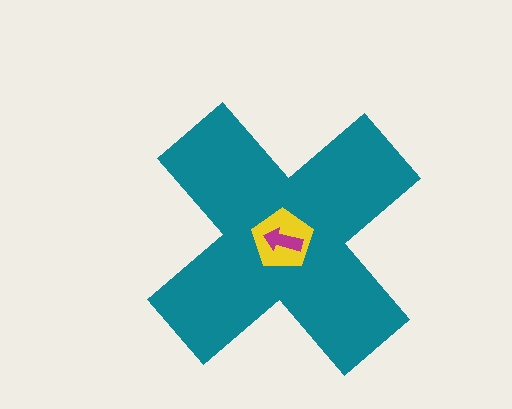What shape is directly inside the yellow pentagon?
The magenta arrow.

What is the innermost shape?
The magenta arrow.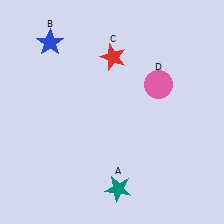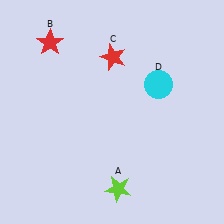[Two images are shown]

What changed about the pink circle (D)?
In Image 1, D is pink. In Image 2, it changed to cyan.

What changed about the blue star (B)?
In Image 1, B is blue. In Image 2, it changed to red.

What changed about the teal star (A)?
In Image 1, A is teal. In Image 2, it changed to lime.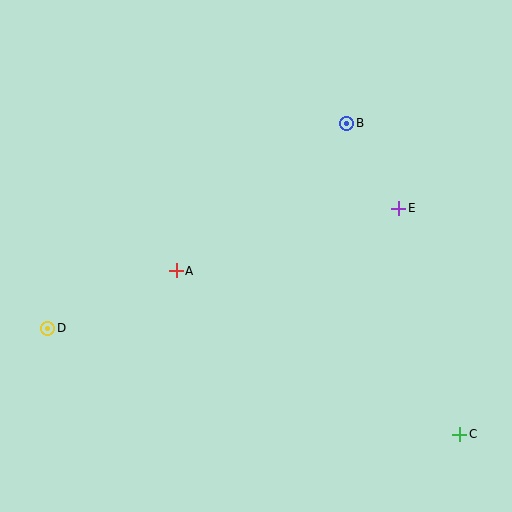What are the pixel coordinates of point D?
Point D is at (48, 328).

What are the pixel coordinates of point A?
Point A is at (176, 271).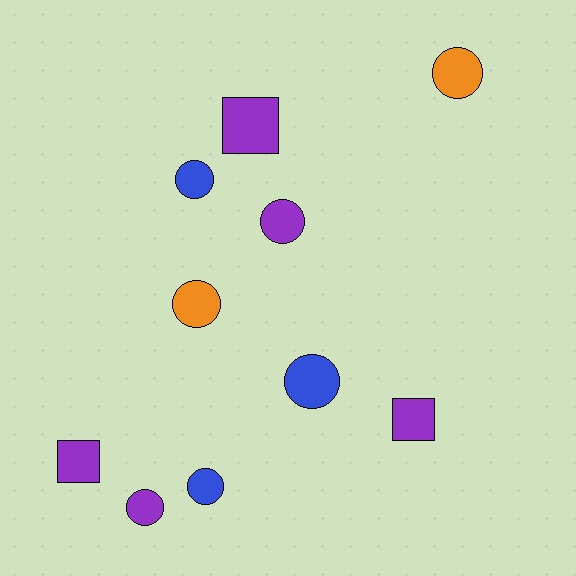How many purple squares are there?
There are 3 purple squares.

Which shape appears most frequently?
Circle, with 7 objects.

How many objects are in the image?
There are 10 objects.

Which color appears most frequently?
Purple, with 5 objects.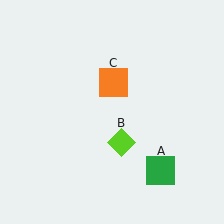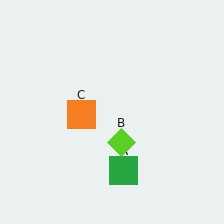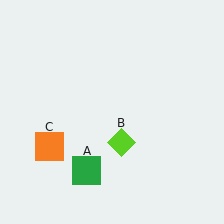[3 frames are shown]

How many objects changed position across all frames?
2 objects changed position: green square (object A), orange square (object C).